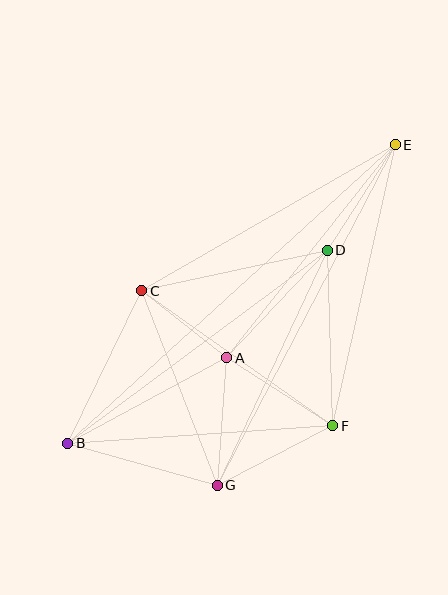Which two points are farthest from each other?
Points B and E are farthest from each other.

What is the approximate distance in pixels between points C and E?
The distance between C and E is approximately 293 pixels.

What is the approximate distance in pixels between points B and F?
The distance between B and F is approximately 265 pixels.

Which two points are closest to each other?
Points A and C are closest to each other.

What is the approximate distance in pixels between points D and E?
The distance between D and E is approximately 125 pixels.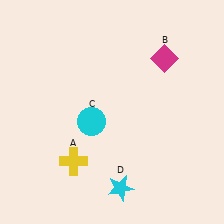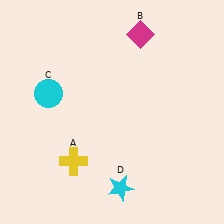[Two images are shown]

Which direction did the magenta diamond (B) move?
The magenta diamond (B) moved left.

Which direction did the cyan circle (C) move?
The cyan circle (C) moved left.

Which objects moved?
The objects that moved are: the magenta diamond (B), the cyan circle (C).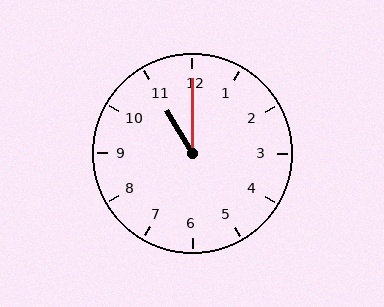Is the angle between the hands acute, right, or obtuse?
It is acute.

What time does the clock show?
11:00.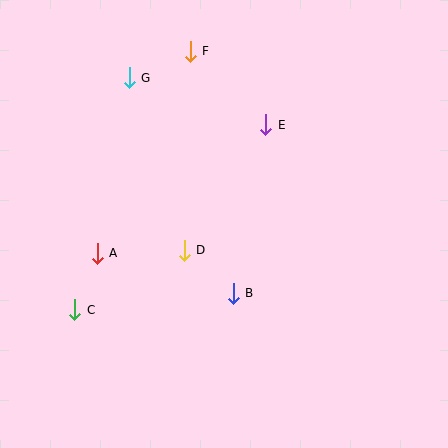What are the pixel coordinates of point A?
Point A is at (97, 253).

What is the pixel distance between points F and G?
The distance between F and G is 67 pixels.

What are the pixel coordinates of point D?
Point D is at (184, 250).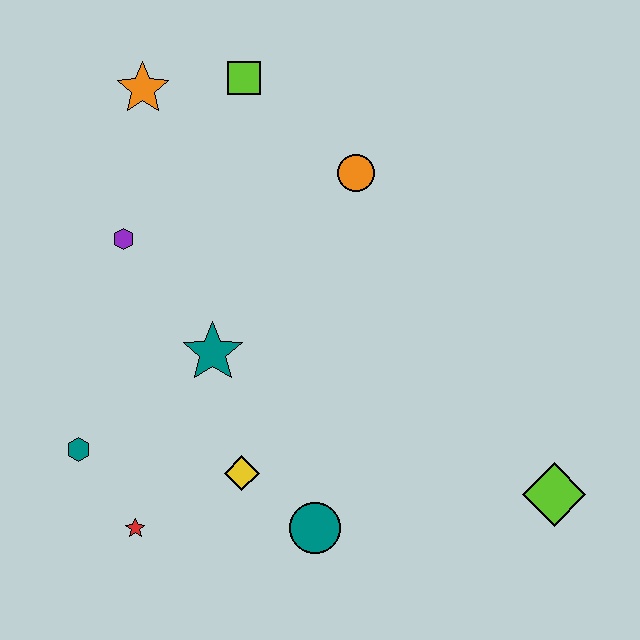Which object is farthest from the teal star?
The lime diamond is farthest from the teal star.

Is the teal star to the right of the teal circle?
No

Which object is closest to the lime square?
The orange star is closest to the lime square.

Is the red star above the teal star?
No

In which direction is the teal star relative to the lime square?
The teal star is below the lime square.